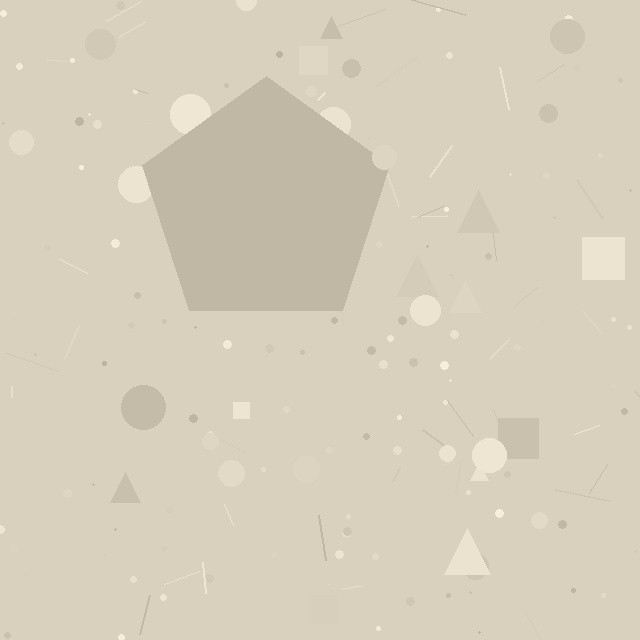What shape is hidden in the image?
A pentagon is hidden in the image.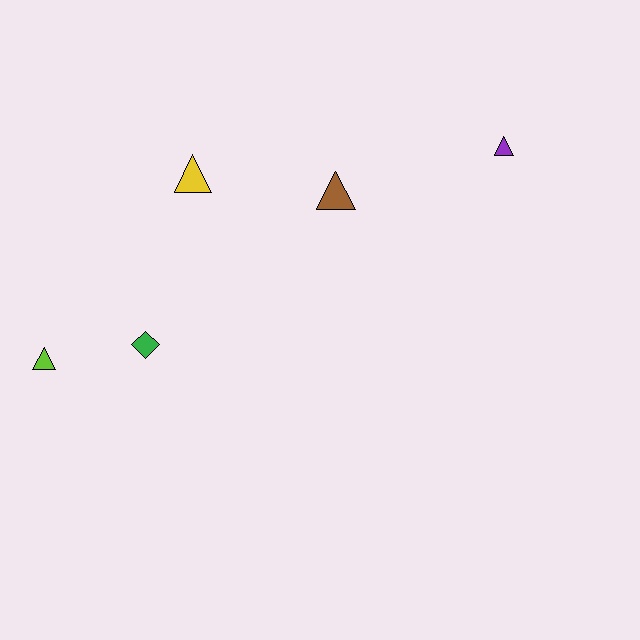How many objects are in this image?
There are 5 objects.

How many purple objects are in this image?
There is 1 purple object.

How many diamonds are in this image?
There is 1 diamond.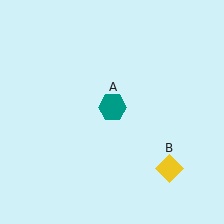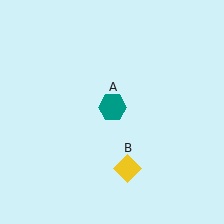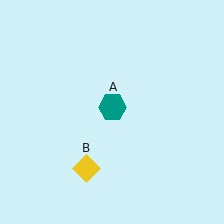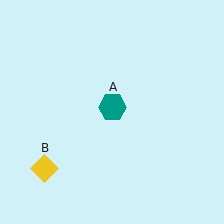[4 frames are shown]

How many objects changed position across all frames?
1 object changed position: yellow diamond (object B).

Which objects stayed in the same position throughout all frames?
Teal hexagon (object A) remained stationary.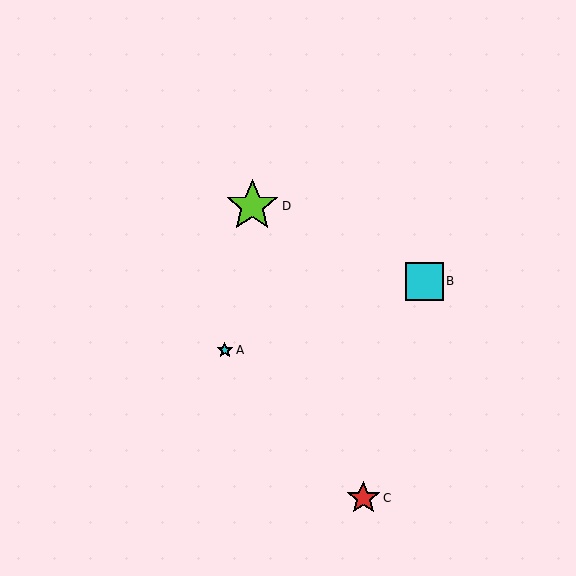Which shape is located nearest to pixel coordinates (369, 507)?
The red star (labeled C) at (363, 498) is nearest to that location.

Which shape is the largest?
The lime star (labeled D) is the largest.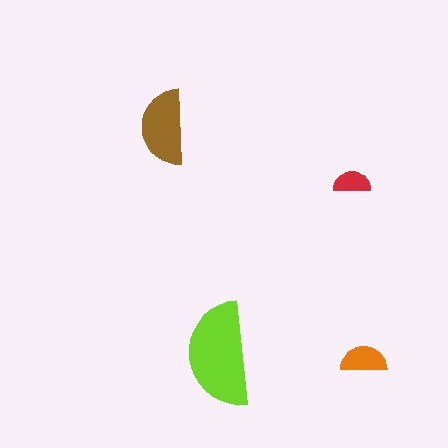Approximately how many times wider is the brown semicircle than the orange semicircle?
About 1.5 times wider.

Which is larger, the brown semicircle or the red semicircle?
The brown one.